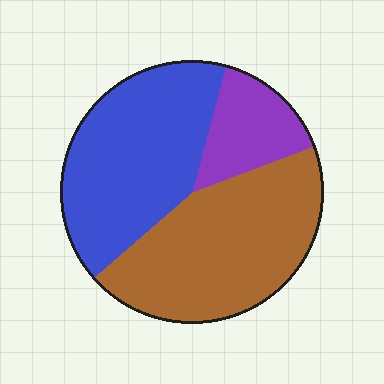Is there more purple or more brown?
Brown.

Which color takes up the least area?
Purple, at roughly 15%.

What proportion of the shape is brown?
Brown takes up between a quarter and a half of the shape.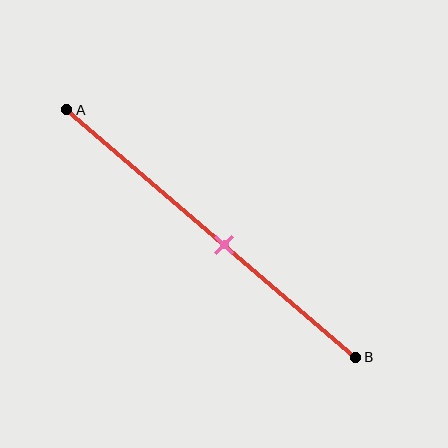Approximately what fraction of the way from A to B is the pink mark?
The pink mark is approximately 55% of the way from A to B.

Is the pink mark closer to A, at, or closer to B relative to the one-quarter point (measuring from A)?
The pink mark is closer to point B than the one-quarter point of segment AB.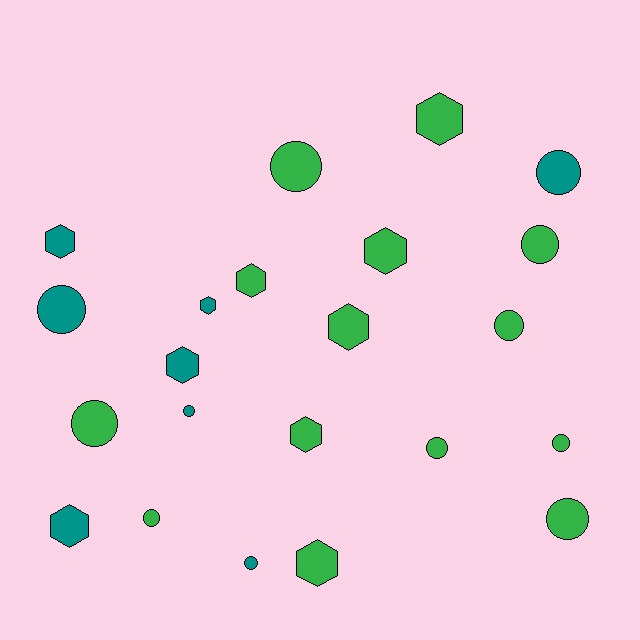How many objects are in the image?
There are 22 objects.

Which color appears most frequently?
Green, with 14 objects.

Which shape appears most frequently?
Circle, with 12 objects.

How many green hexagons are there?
There are 6 green hexagons.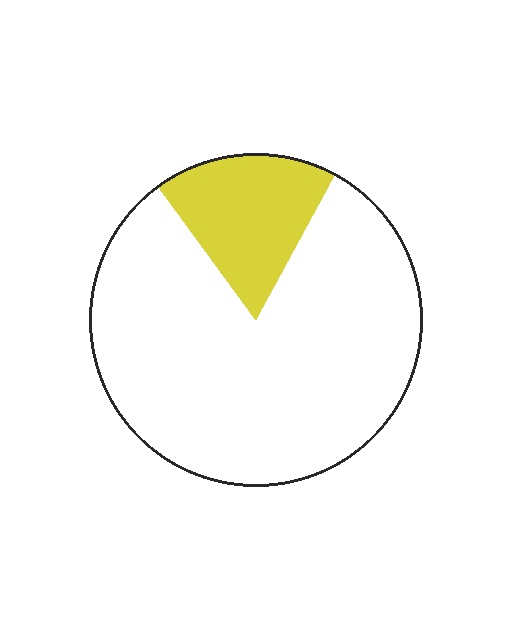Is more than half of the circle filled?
No.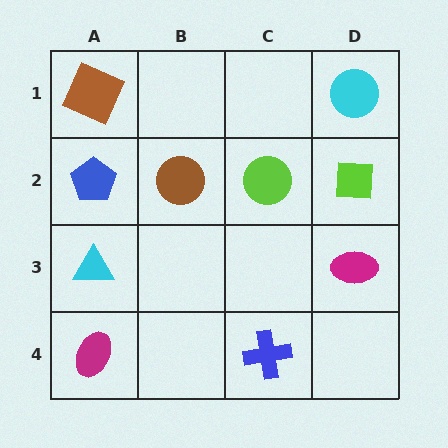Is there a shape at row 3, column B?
No, that cell is empty.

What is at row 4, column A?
A magenta ellipse.